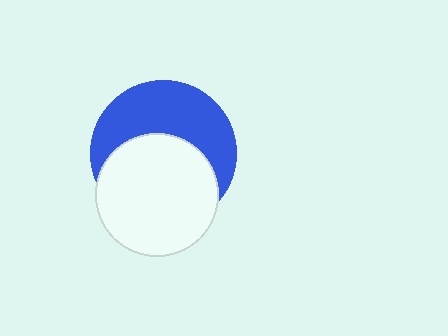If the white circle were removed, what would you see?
You would see the complete blue circle.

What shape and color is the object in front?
The object in front is a white circle.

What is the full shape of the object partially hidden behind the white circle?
The partially hidden object is a blue circle.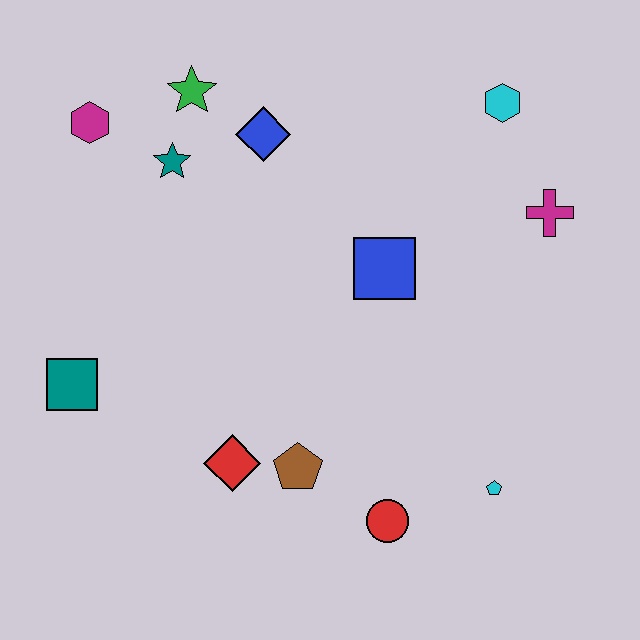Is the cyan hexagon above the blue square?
Yes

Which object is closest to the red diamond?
The brown pentagon is closest to the red diamond.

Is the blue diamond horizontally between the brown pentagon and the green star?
Yes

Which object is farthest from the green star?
The cyan pentagon is farthest from the green star.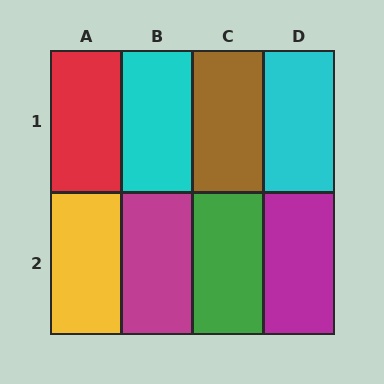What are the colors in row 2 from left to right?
Yellow, magenta, green, magenta.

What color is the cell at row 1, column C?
Brown.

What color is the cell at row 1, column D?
Cyan.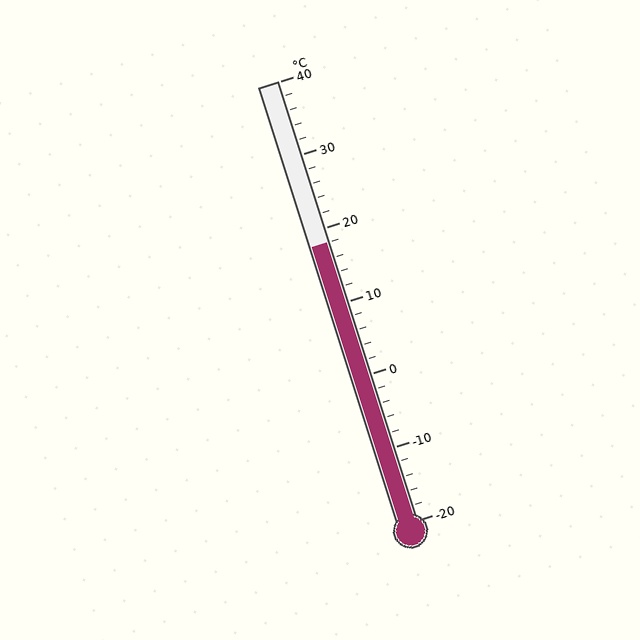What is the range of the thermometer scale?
The thermometer scale ranges from -20°C to 40°C.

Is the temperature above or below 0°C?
The temperature is above 0°C.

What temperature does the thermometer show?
The thermometer shows approximately 18°C.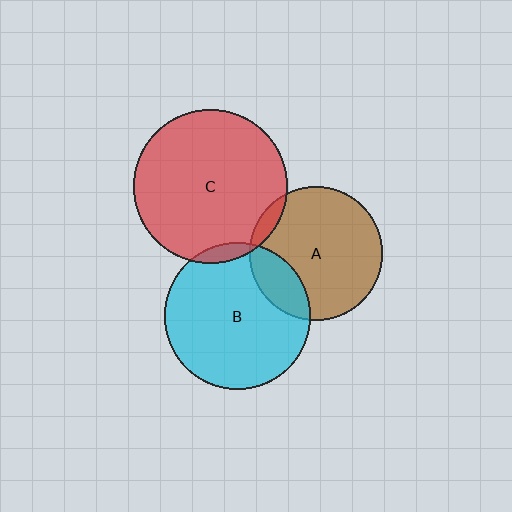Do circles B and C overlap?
Yes.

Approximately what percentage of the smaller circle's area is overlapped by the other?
Approximately 5%.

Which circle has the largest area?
Circle C (red).